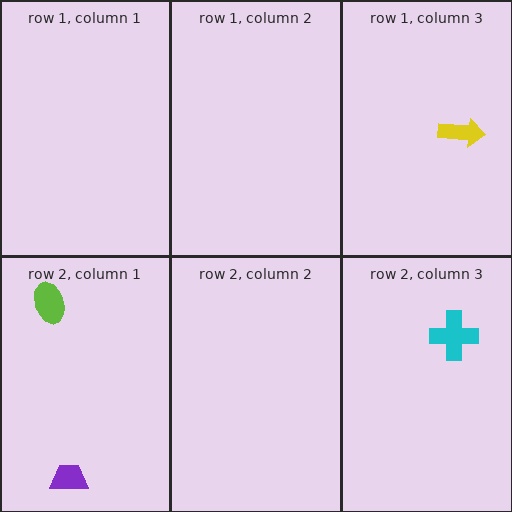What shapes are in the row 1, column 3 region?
The yellow arrow.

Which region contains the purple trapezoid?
The row 2, column 1 region.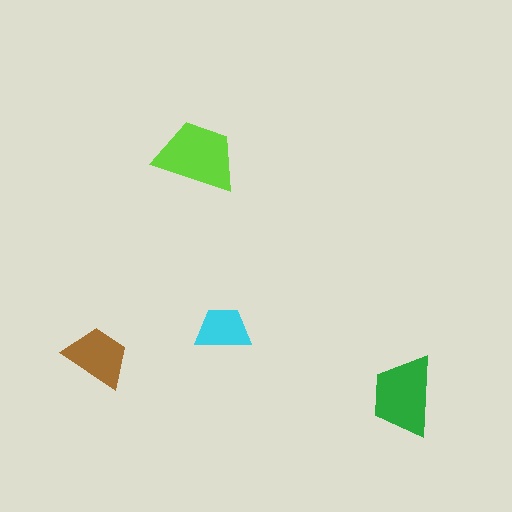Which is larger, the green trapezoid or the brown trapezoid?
The green one.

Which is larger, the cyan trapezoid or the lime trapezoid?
The lime one.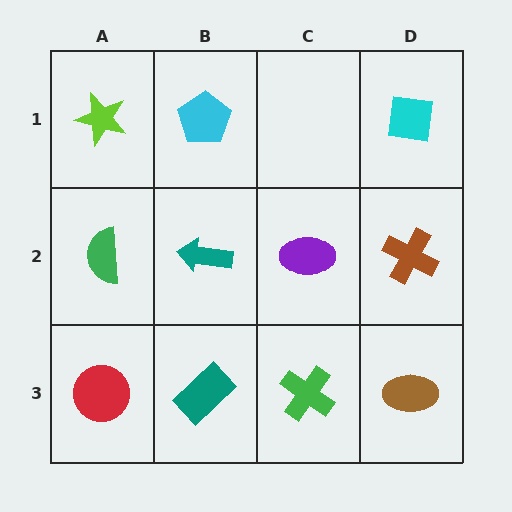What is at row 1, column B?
A cyan pentagon.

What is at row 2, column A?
A green semicircle.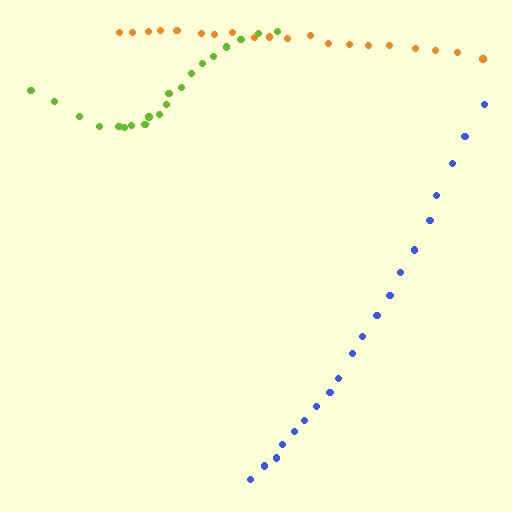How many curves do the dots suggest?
There are 3 distinct paths.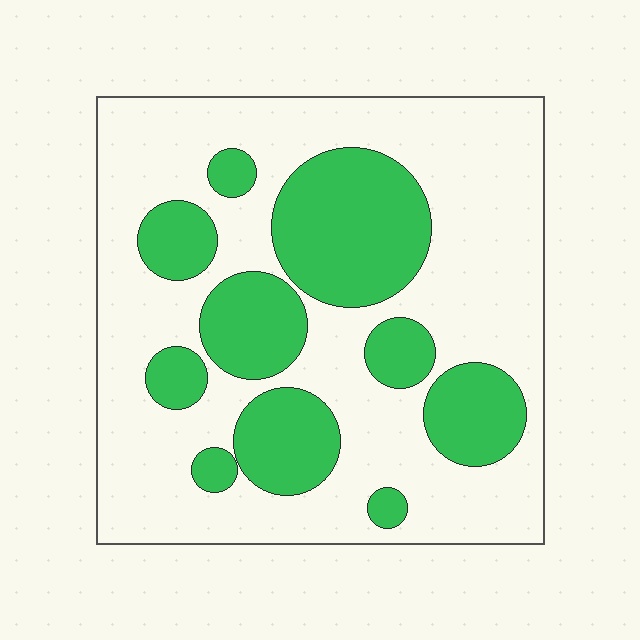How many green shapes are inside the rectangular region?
10.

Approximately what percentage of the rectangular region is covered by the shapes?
Approximately 30%.